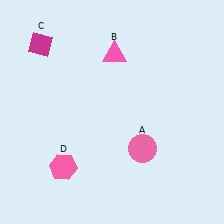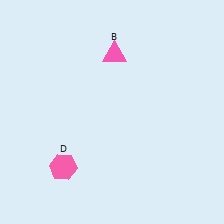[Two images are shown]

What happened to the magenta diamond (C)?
The magenta diamond (C) was removed in Image 2. It was in the top-left area of Image 1.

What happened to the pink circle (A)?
The pink circle (A) was removed in Image 2. It was in the bottom-right area of Image 1.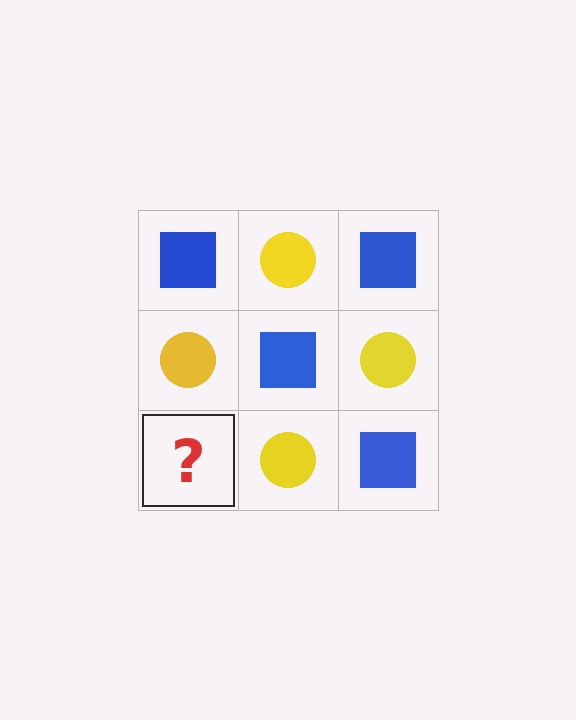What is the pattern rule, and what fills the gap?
The rule is that it alternates blue square and yellow circle in a checkerboard pattern. The gap should be filled with a blue square.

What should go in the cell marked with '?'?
The missing cell should contain a blue square.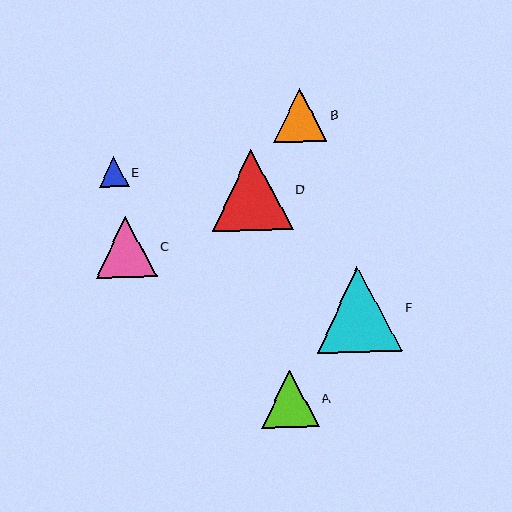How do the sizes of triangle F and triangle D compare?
Triangle F and triangle D are approximately the same size.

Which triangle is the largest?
Triangle F is the largest with a size of approximately 86 pixels.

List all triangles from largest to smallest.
From largest to smallest: F, D, C, A, B, E.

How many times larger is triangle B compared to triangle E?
Triangle B is approximately 1.8 times the size of triangle E.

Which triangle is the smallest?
Triangle E is the smallest with a size of approximately 30 pixels.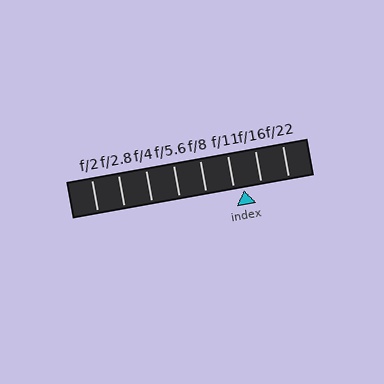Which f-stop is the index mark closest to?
The index mark is closest to f/11.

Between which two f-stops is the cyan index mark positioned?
The index mark is between f/11 and f/16.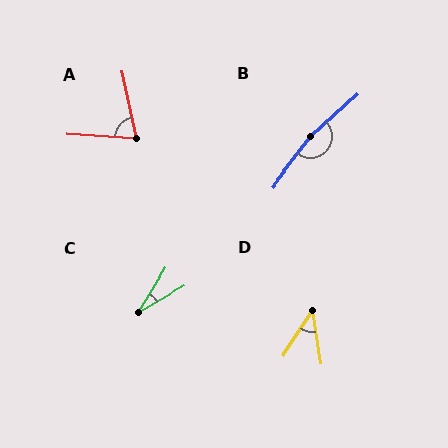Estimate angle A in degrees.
Approximately 74 degrees.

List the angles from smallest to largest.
C (29°), D (42°), A (74°), B (169°).